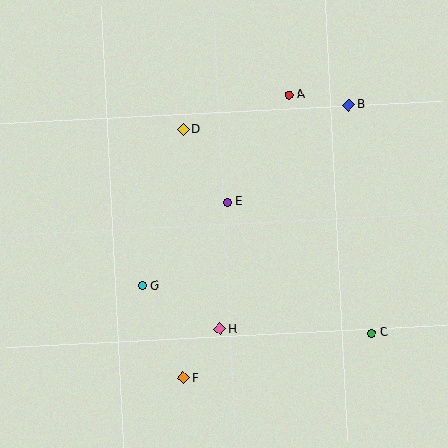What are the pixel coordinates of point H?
Point H is at (220, 329).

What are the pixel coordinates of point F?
Point F is at (184, 378).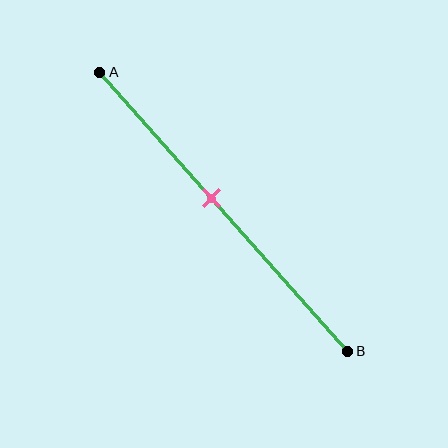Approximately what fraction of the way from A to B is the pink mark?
The pink mark is approximately 45% of the way from A to B.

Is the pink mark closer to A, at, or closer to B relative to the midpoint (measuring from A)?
The pink mark is closer to point A than the midpoint of segment AB.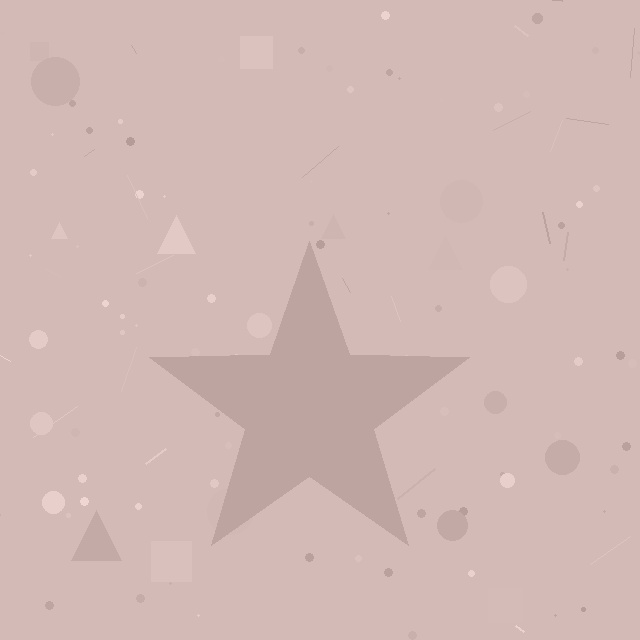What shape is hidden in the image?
A star is hidden in the image.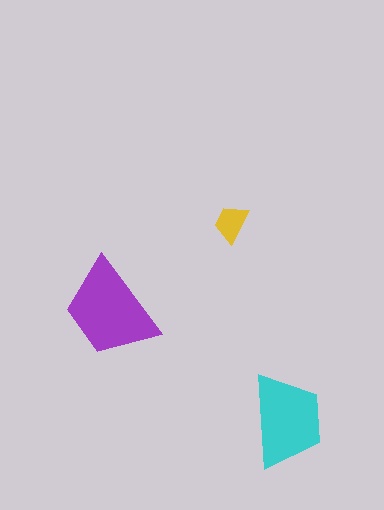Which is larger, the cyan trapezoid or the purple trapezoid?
The purple one.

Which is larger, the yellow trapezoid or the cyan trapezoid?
The cyan one.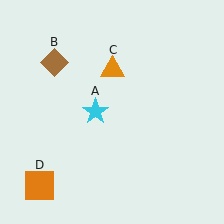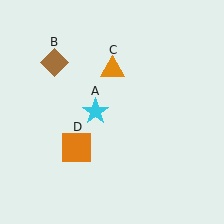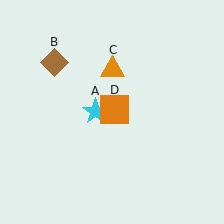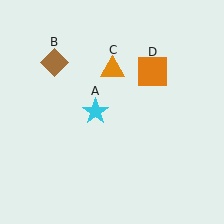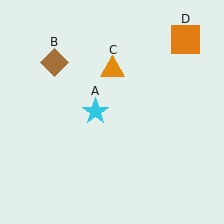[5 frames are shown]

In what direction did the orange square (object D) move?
The orange square (object D) moved up and to the right.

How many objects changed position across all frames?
1 object changed position: orange square (object D).